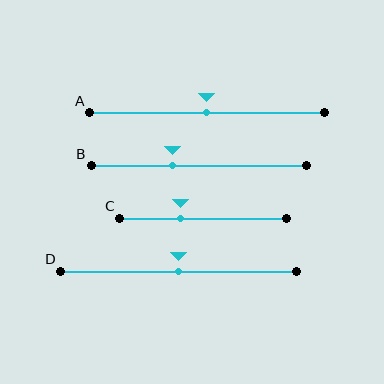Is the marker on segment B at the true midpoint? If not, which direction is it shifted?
No, the marker on segment B is shifted to the left by about 12% of the segment length.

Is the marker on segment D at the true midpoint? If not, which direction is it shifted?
Yes, the marker on segment D is at the true midpoint.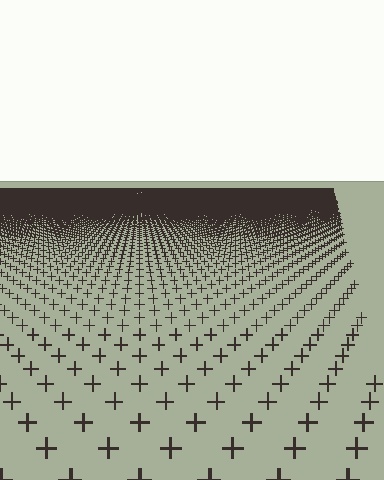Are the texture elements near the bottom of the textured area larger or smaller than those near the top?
Larger. Near the bottom, elements are closer to the viewer and appear at a bigger on-screen size.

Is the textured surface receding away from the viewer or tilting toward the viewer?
The surface is receding away from the viewer. Texture elements get smaller and denser toward the top.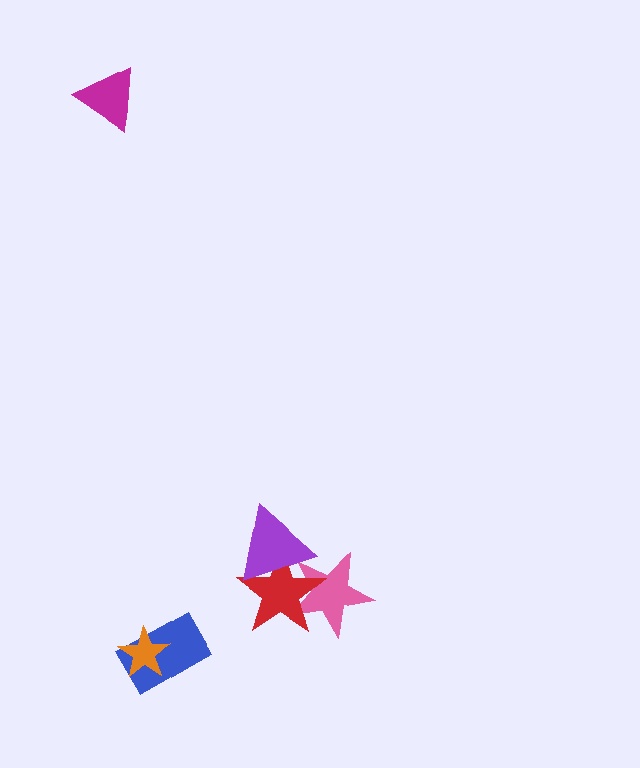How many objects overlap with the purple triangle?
2 objects overlap with the purple triangle.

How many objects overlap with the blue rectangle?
1 object overlaps with the blue rectangle.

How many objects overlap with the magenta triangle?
0 objects overlap with the magenta triangle.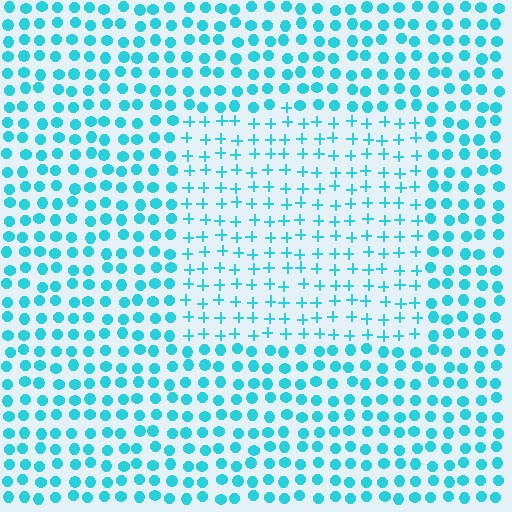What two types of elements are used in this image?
The image uses plus signs inside the rectangle region and circles outside it.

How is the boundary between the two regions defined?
The boundary is defined by a change in element shape: plus signs inside vs. circles outside. All elements share the same color and spacing.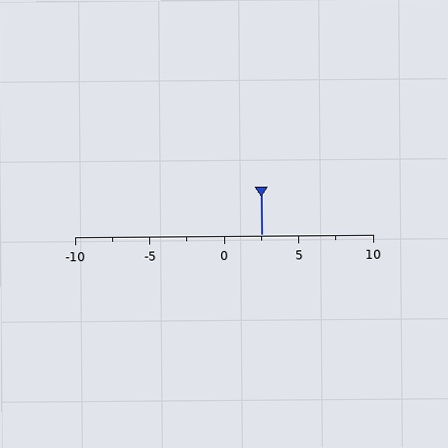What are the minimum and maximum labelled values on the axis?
The axis runs from -10 to 10.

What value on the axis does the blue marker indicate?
The marker indicates approximately 2.5.